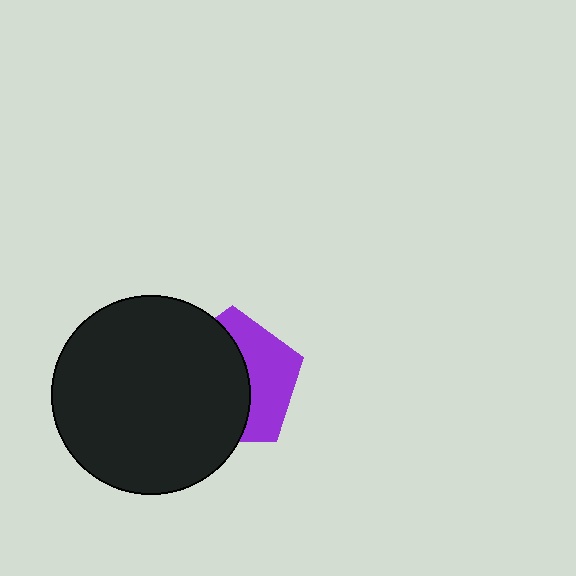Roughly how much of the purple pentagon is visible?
A small part of it is visible (roughly 41%).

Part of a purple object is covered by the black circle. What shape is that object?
It is a pentagon.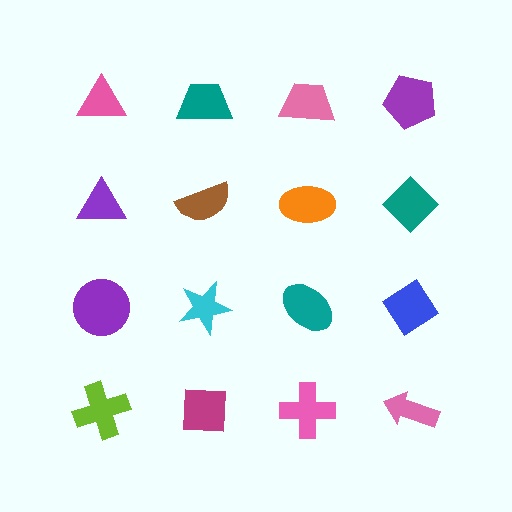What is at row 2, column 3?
An orange ellipse.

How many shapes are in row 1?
4 shapes.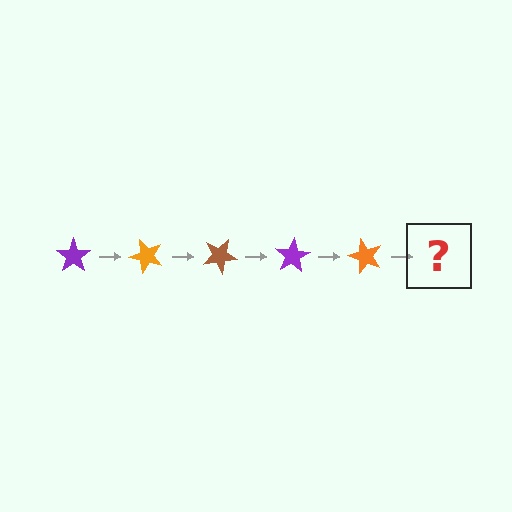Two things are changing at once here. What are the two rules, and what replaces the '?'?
The two rules are that it rotates 50 degrees each step and the color cycles through purple, orange, and brown. The '?' should be a brown star, rotated 250 degrees from the start.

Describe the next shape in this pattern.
It should be a brown star, rotated 250 degrees from the start.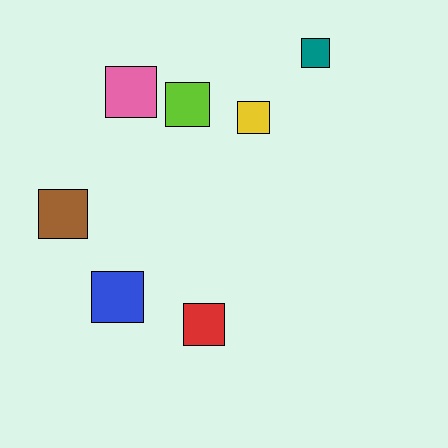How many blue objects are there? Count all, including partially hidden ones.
There is 1 blue object.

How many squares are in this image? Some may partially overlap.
There are 7 squares.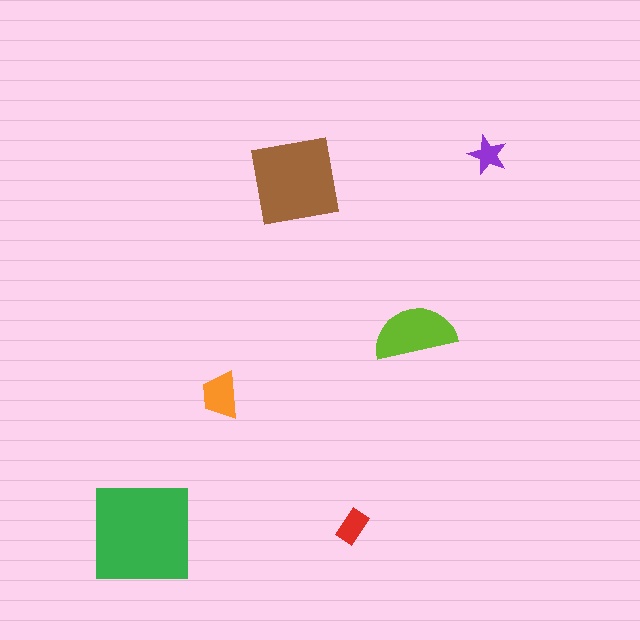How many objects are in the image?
There are 6 objects in the image.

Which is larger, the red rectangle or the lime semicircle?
The lime semicircle.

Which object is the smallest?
The purple star.